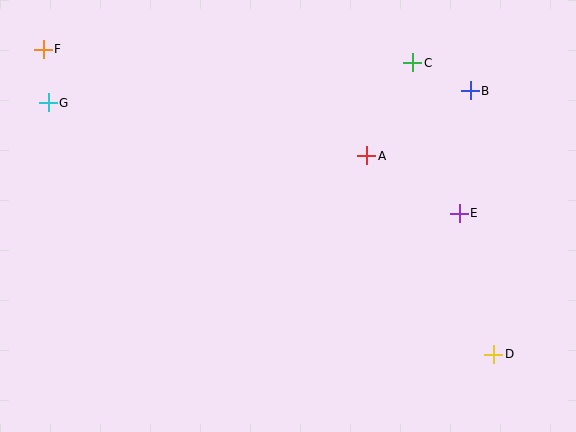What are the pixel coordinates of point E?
Point E is at (459, 213).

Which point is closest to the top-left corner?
Point F is closest to the top-left corner.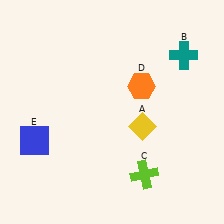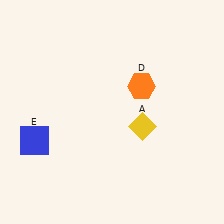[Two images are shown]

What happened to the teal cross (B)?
The teal cross (B) was removed in Image 2. It was in the top-right area of Image 1.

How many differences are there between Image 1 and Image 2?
There are 2 differences between the two images.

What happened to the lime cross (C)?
The lime cross (C) was removed in Image 2. It was in the bottom-right area of Image 1.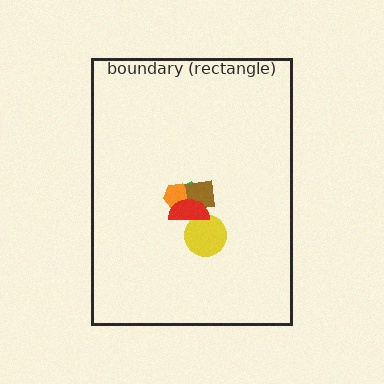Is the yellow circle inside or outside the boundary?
Inside.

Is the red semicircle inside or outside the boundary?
Inside.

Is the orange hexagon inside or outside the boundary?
Inside.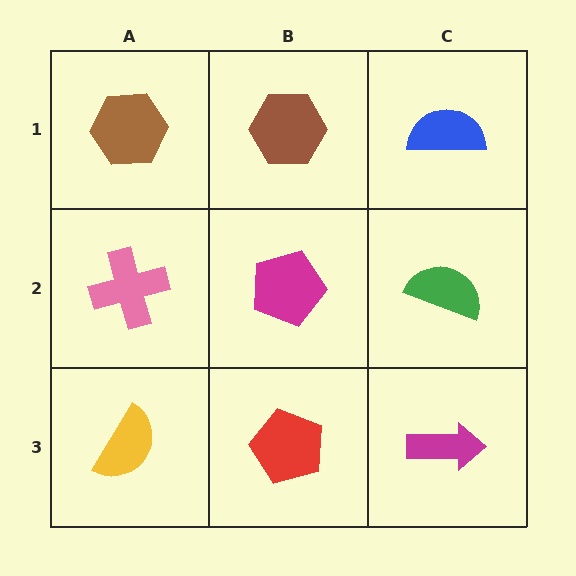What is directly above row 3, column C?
A green semicircle.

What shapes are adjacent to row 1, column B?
A magenta pentagon (row 2, column B), a brown hexagon (row 1, column A), a blue semicircle (row 1, column C).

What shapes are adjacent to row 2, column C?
A blue semicircle (row 1, column C), a magenta arrow (row 3, column C), a magenta pentagon (row 2, column B).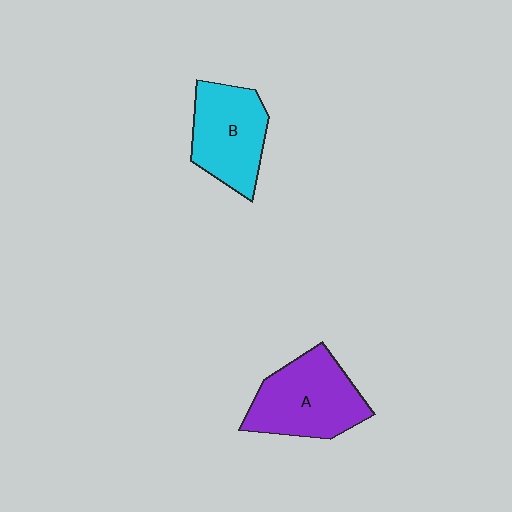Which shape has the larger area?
Shape A (purple).